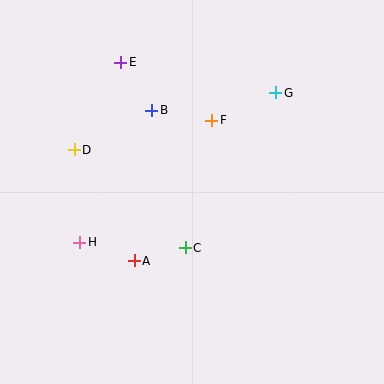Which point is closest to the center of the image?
Point C at (185, 248) is closest to the center.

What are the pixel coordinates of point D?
Point D is at (74, 150).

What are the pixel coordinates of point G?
Point G is at (276, 93).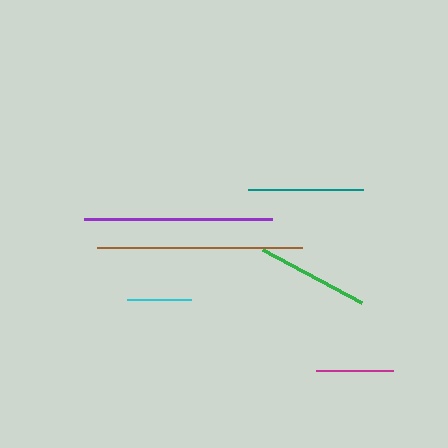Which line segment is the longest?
The brown line is the longest at approximately 205 pixels.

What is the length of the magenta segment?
The magenta segment is approximately 77 pixels long.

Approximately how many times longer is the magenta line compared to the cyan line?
The magenta line is approximately 1.2 times the length of the cyan line.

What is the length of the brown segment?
The brown segment is approximately 205 pixels long.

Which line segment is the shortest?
The cyan line is the shortest at approximately 64 pixels.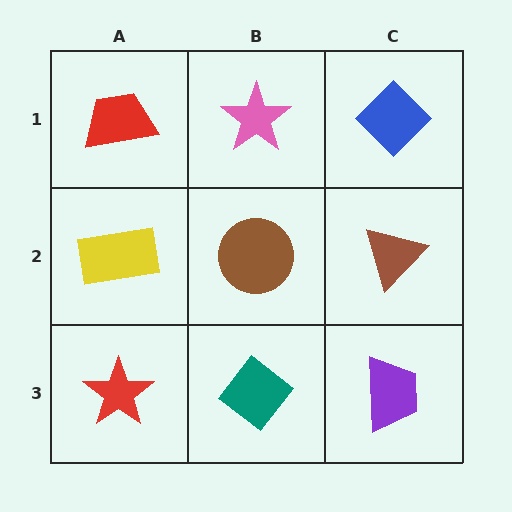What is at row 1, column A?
A red trapezoid.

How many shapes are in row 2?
3 shapes.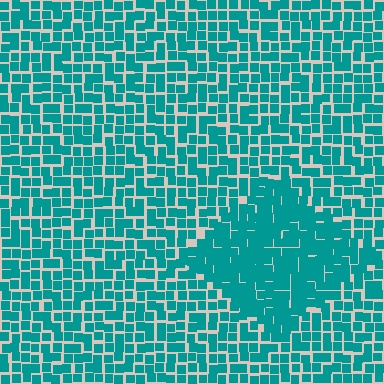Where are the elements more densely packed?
The elements are more densely packed inside the diamond boundary.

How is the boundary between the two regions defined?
The boundary is defined by a change in element density (approximately 1.5x ratio). All elements are the same color, size, and shape.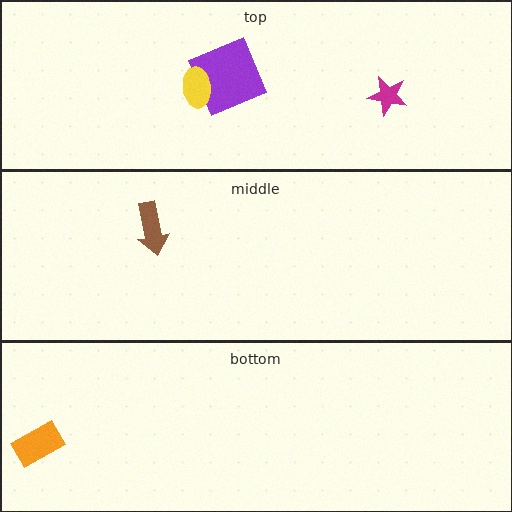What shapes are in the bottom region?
The orange rectangle.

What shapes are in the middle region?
The brown arrow.